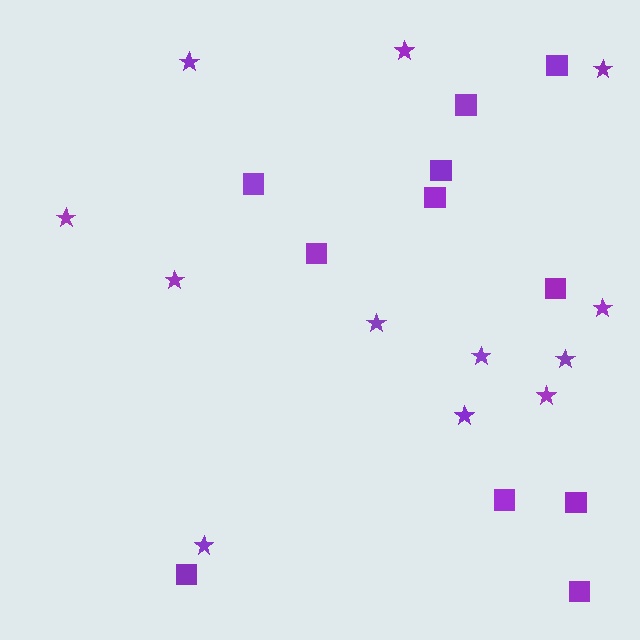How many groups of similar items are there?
There are 2 groups: one group of squares (11) and one group of stars (12).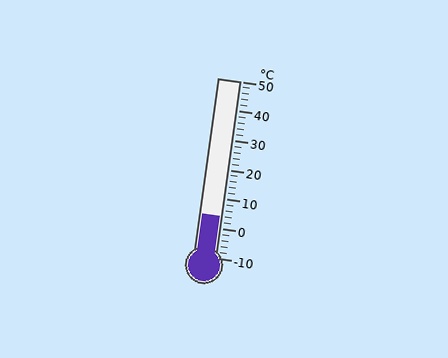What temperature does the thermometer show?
The thermometer shows approximately 4°C.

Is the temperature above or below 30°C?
The temperature is below 30°C.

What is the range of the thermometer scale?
The thermometer scale ranges from -10°C to 50°C.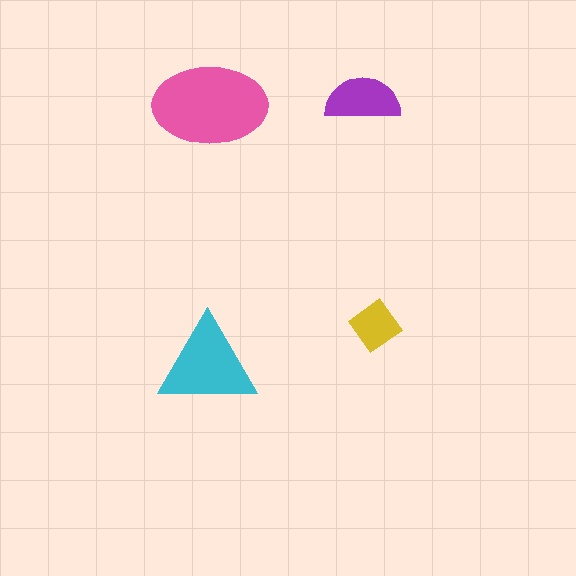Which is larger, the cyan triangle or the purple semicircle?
The cyan triangle.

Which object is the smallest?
The yellow diamond.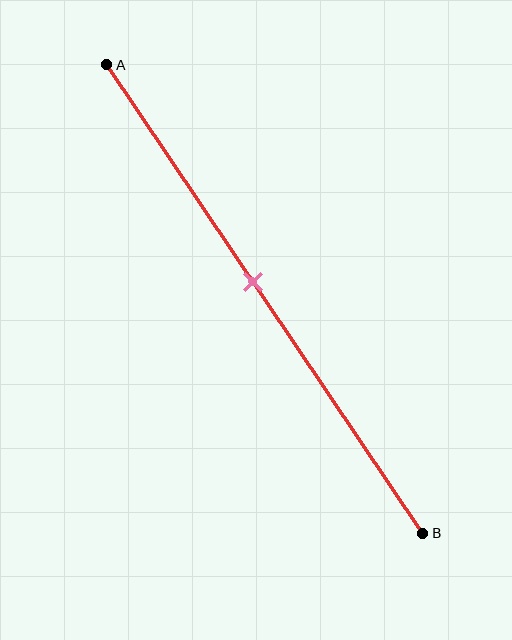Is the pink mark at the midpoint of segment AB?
No, the mark is at about 45% from A, not at the 50% midpoint.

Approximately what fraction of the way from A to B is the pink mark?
The pink mark is approximately 45% of the way from A to B.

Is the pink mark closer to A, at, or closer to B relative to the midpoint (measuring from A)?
The pink mark is closer to point A than the midpoint of segment AB.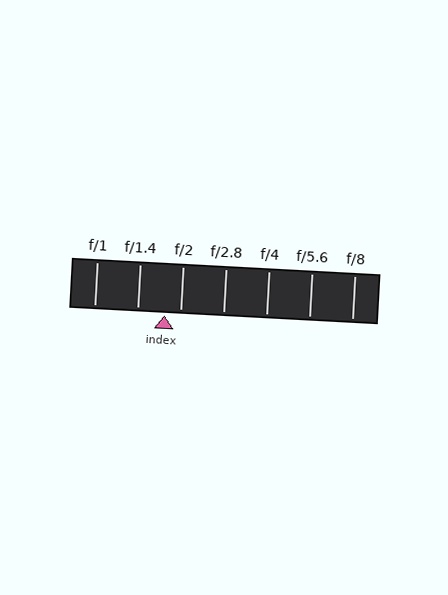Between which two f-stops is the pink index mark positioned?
The index mark is between f/1.4 and f/2.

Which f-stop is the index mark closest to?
The index mark is closest to f/2.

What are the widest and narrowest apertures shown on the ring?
The widest aperture shown is f/1 and the narrowest is f/8.